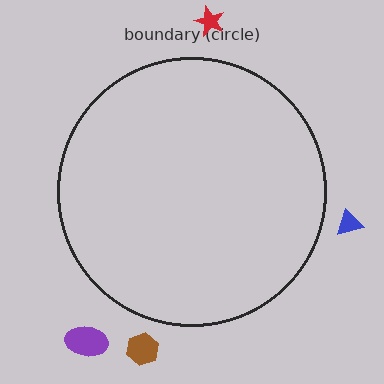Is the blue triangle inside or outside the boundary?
Outside.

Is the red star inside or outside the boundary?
Outside.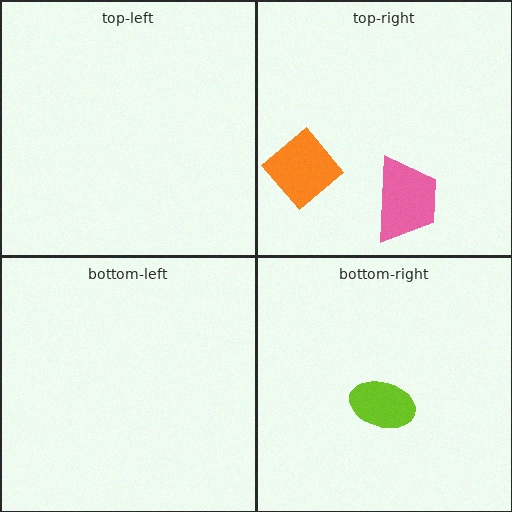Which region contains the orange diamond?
The top-right region.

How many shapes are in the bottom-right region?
1.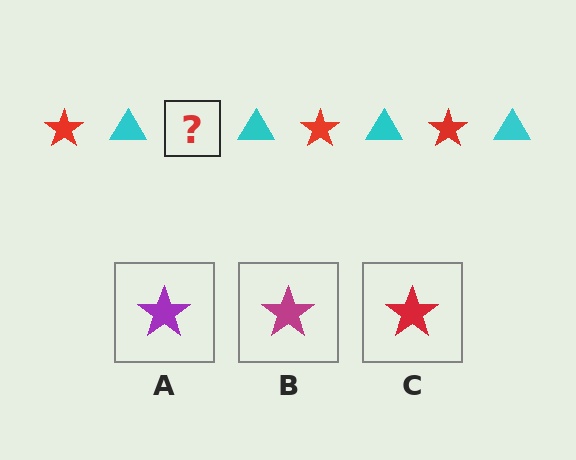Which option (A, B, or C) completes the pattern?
C.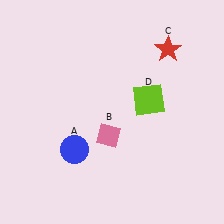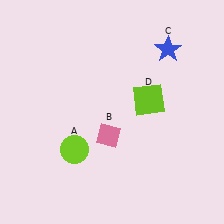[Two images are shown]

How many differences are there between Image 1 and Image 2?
There are 2 differences between the two images.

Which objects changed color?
A changed from blue to lime. C changed from red to blue.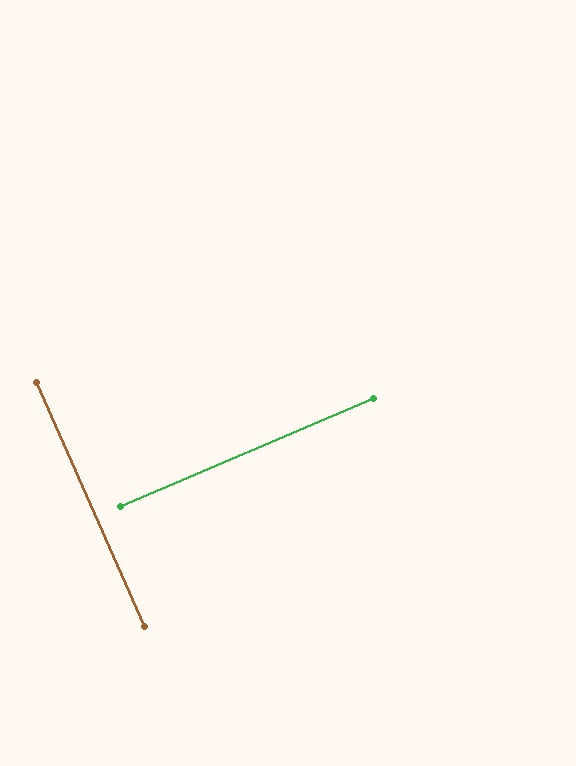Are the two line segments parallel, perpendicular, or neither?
Perpendicular — they meet at approximately 89°.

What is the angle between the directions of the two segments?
Approximately 89 degrees.